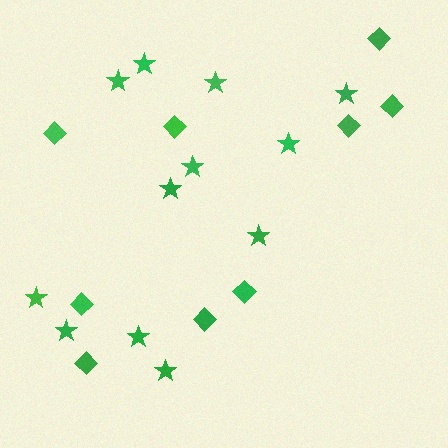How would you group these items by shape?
There are 2 groups: one group of diamonds (9) and one group of stars (12).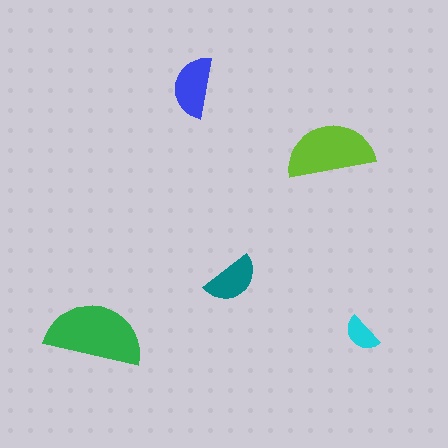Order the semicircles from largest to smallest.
the green one, the lime one, the blue one, the teal one, the cyan one.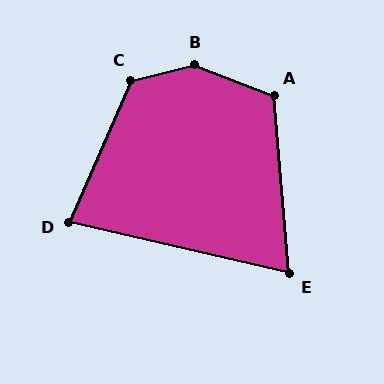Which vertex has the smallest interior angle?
E, at approximately 72 degrees.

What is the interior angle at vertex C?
Approximately 127 degrees (obtuse).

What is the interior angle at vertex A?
Approximately 116 degrees (obtuse).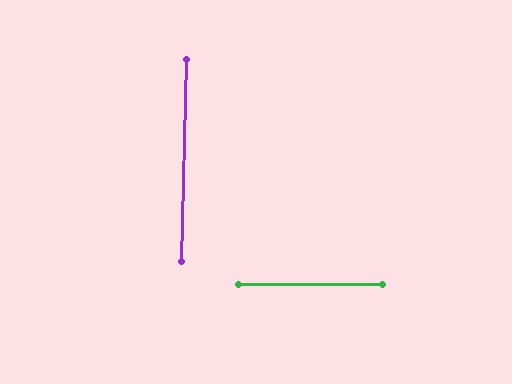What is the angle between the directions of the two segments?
Approximately 89 degrees.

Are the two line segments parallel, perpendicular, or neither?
Perpendicular — they meet at approximately 89°.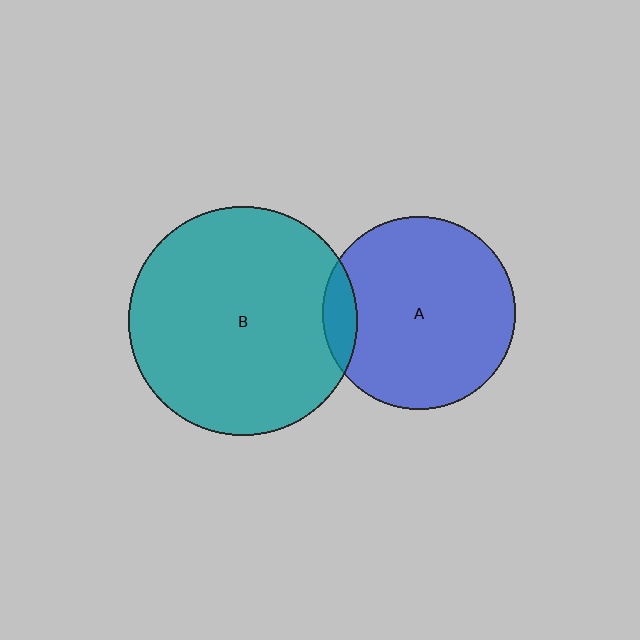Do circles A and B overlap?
Yes.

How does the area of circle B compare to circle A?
Approximately 1.4 times.